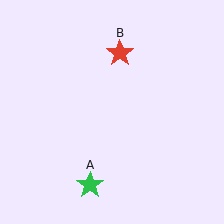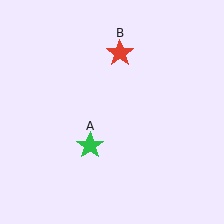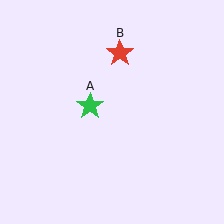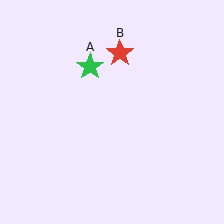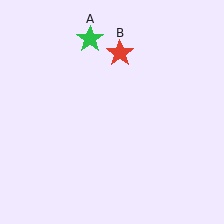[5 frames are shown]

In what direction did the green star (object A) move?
The green star (object A) moved up.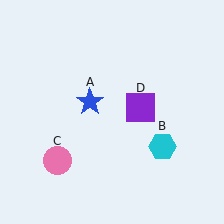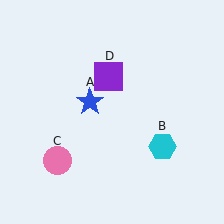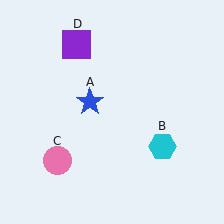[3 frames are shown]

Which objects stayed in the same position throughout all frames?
Blue star (object A) and cyan hexagon (object B) and pink circle (object C) remained stationary.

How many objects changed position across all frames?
1 object changed position: purple square (object D).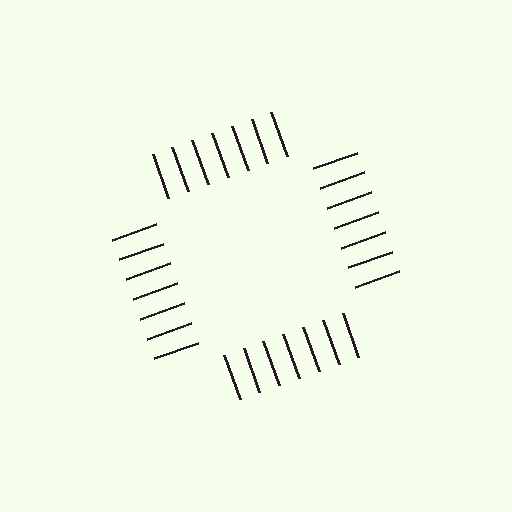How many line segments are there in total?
28 — 7 along each of the 4 edges.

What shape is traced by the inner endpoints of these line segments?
An illusory square — the line segments terminate on its edges but no continuous stroke is drawn.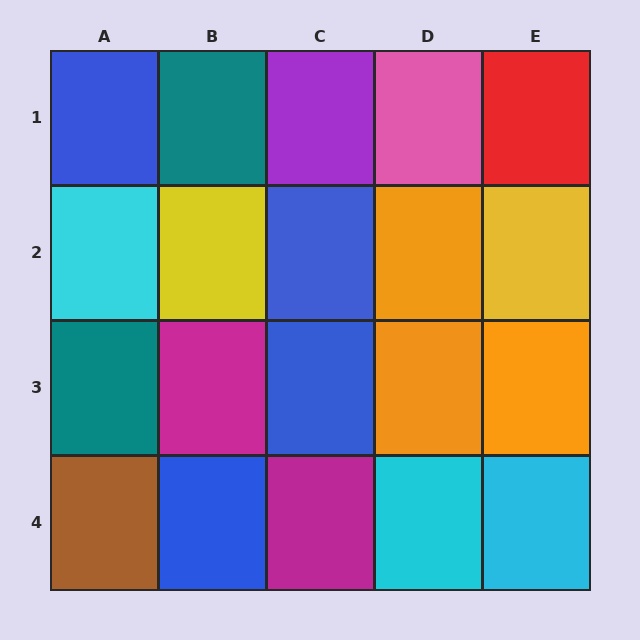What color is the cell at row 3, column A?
Teal.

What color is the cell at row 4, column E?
Cyan.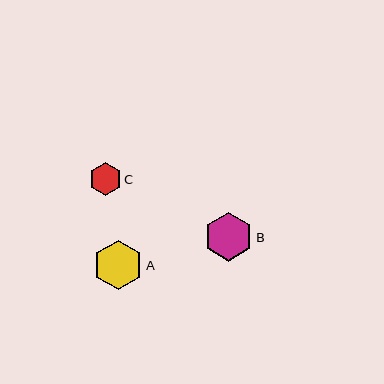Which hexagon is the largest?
Hexagon A is the largest with a size of approximately 49 pixels.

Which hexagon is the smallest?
Hexagon C is the smallest with a size of approximately 32 pixels.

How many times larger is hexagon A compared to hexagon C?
Hexagon A is approximately 1.5 times the size of hexagon C.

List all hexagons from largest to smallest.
From largest to smallest: A, B, C.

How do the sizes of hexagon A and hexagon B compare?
Hexagon A and hexagon B are approximately the same size.